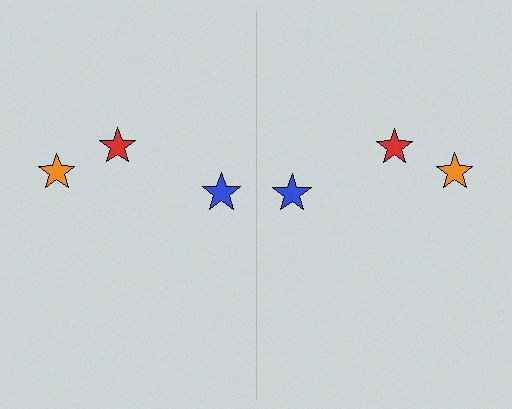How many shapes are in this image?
There are 6 shapes in this image.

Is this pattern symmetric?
Yes, this pattern has bilateral (reflection) symmetry.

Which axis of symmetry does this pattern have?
The pattern has a vertical axis of symmetry running through the center of the image.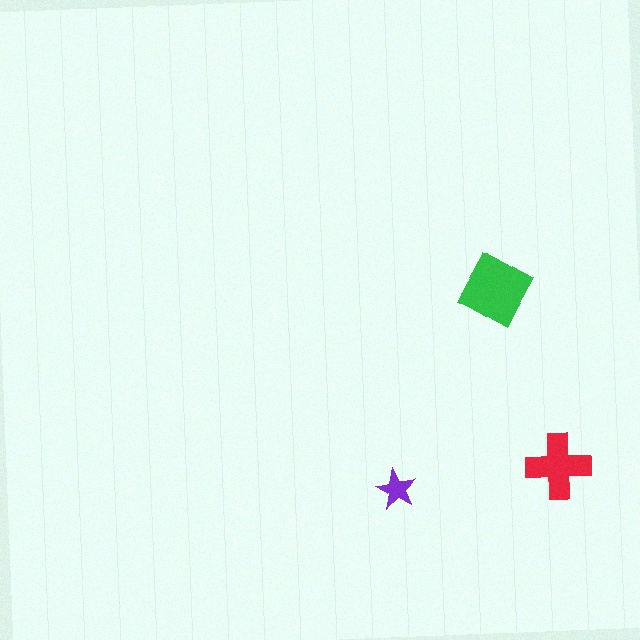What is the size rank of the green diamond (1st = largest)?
1st.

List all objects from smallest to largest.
The purple star, the red cross, the green diamond.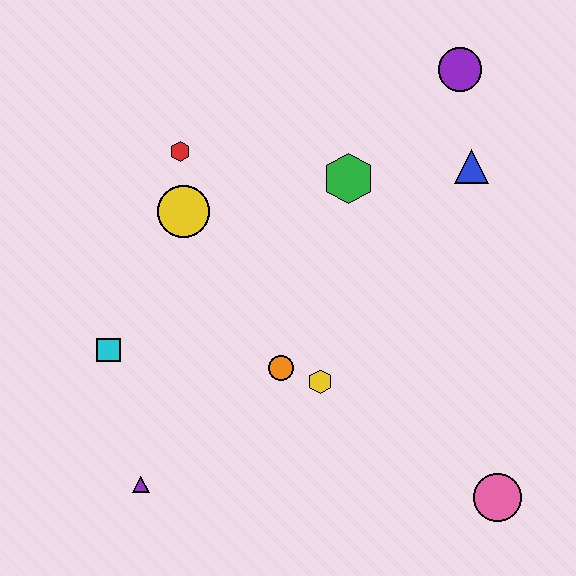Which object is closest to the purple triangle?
The cyan square is closest to the purple triangle.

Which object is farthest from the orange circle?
The purple circle is farthest from the orange circle.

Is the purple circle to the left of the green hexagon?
No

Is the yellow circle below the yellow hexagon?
No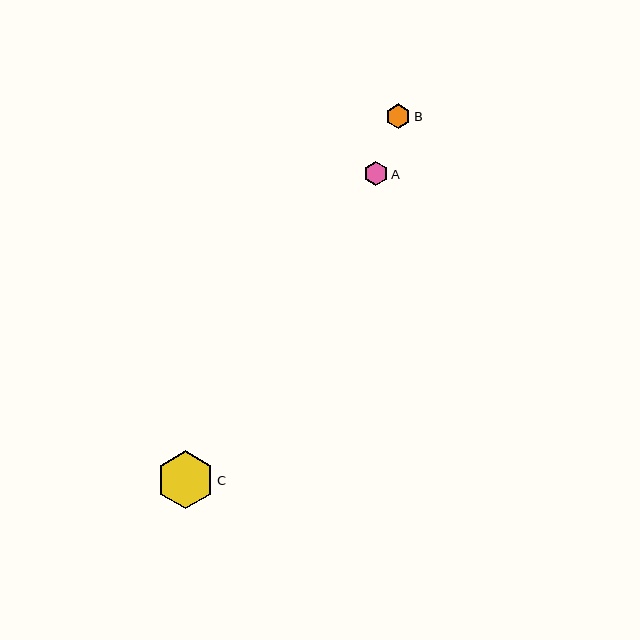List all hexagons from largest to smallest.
From largest to smallest: C, B, A.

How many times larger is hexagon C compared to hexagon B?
Hexagon C is approximately 2.4 times the size of hexagon B.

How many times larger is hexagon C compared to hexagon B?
Hexagon C is approximately 2.4 times the size of hexagon B.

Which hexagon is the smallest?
Hexagon A is the smallest with a size of approximately 23 pixels.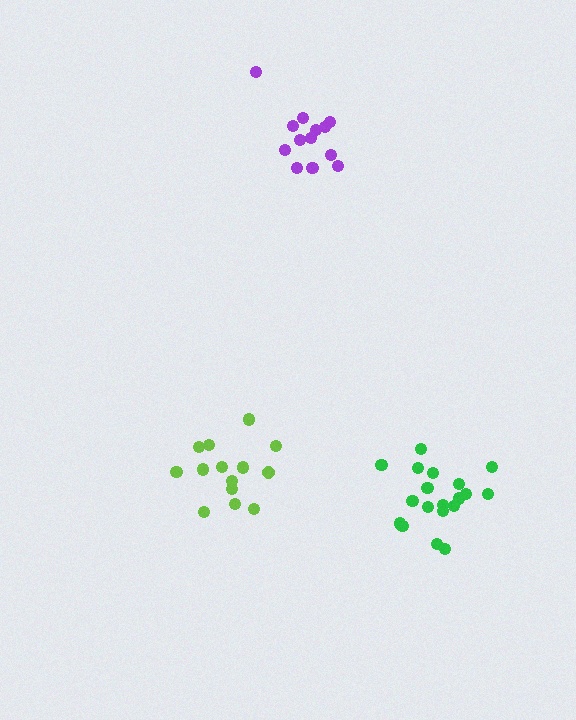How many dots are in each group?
Group 1: 19 dots, Group 2: 15 dots, Group 3: 13 dots (47 total).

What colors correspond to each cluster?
The clusters are colored: green, lime, purple.